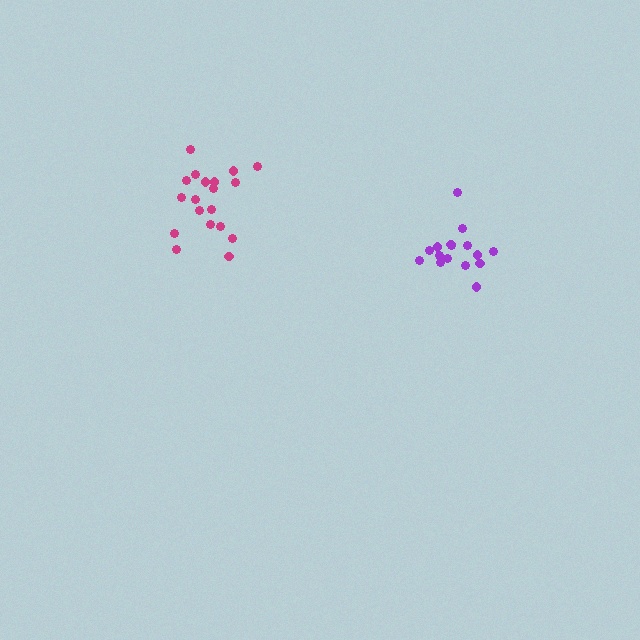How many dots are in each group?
Group 1: 16 dots, Group 2: 19 dots (35 total).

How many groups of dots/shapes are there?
There are 2 groups.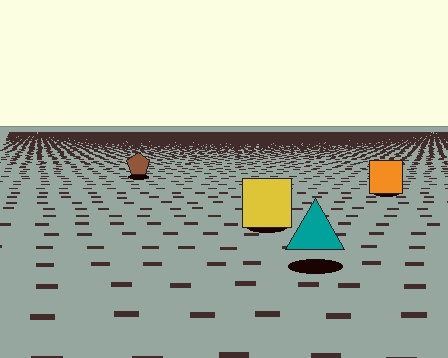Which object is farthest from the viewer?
The brown pentagon is farthest from the viewer. It appears smaller and the ground texture around it is denser.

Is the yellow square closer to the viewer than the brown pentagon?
Yes. The yellow square is closer — you can tell from the texture gradient: the ground texture is coarser near it.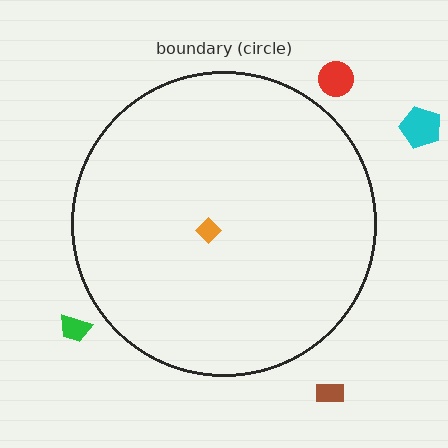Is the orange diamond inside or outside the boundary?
Inside.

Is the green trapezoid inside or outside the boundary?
Outside.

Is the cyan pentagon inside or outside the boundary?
Outside.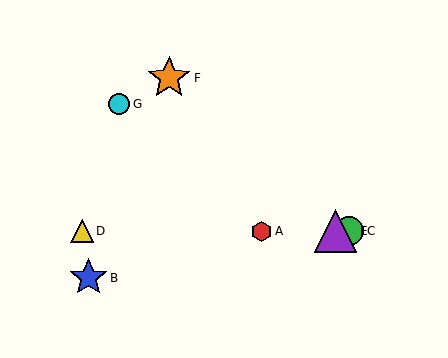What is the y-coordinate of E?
Object E is at y≈231.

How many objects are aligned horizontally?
4 objects (A, C, D, E) are aligned horizontally.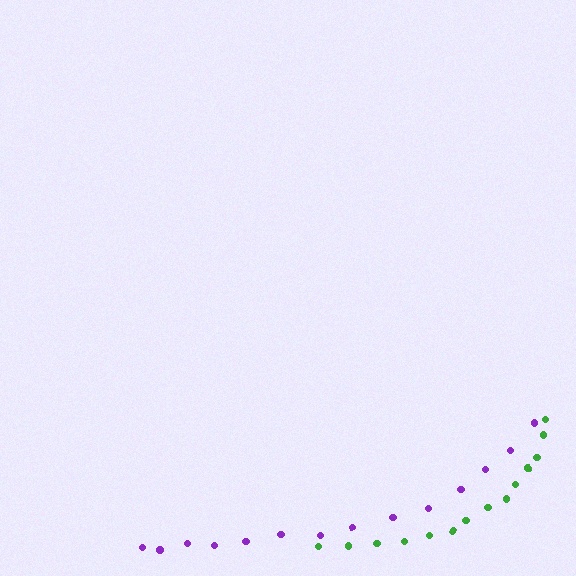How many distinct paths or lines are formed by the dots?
There are 2 distinct paths.